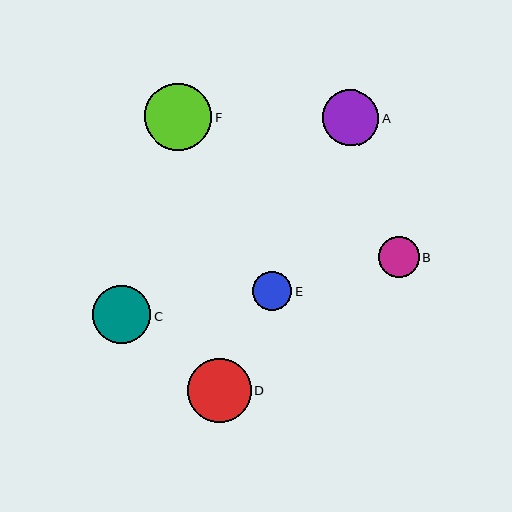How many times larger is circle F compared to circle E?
Circle F is approximately 1.7 times the size of circle E.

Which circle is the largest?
Circle F is the largest with a size of approximately 67 pixels.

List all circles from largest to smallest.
From largest to smallest: F, D, C, A, B, E.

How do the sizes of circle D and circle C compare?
Circle D and circle C are approximately the same size.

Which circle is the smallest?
Circle E is the smallest with a size of approximately 39 pixels.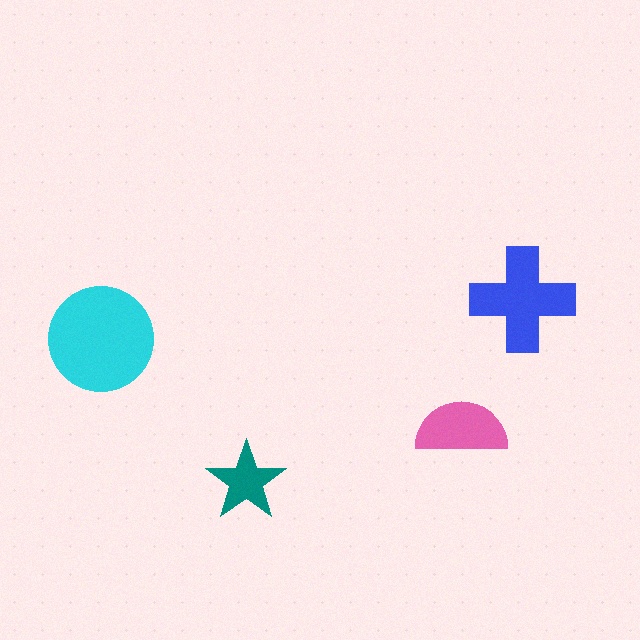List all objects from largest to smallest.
The cyan circle, the blue cross, the pink semicircle, the teal star.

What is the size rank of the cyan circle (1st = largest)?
1st.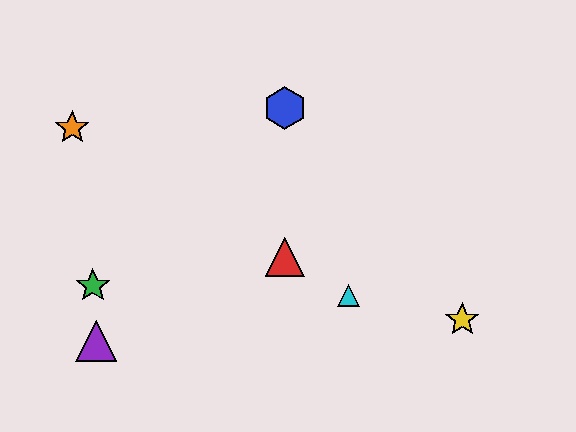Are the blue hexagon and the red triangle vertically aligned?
Yes, both are at x≈285.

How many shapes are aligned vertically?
2 shapes (the red triangle, the blue hexagon) are aligned vertically.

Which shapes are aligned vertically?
The red triangle, the blue hexagon are aligned vertically.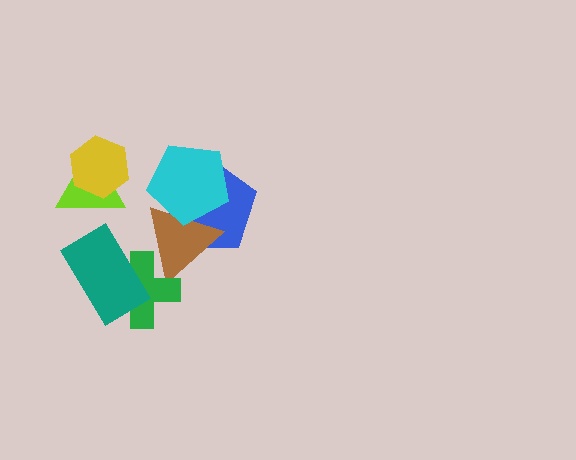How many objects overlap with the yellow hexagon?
1 object overlaps with the yellow hexagon.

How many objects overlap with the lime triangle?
1 object overlaps with the lime triangle.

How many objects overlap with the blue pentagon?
2 objects overlap with the blue pentagon.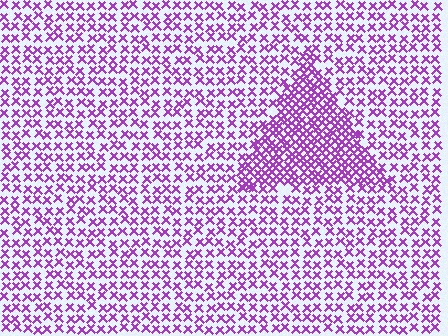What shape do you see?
I see a triangle.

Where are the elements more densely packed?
The elements are more densely packed inside the triangle boundary.